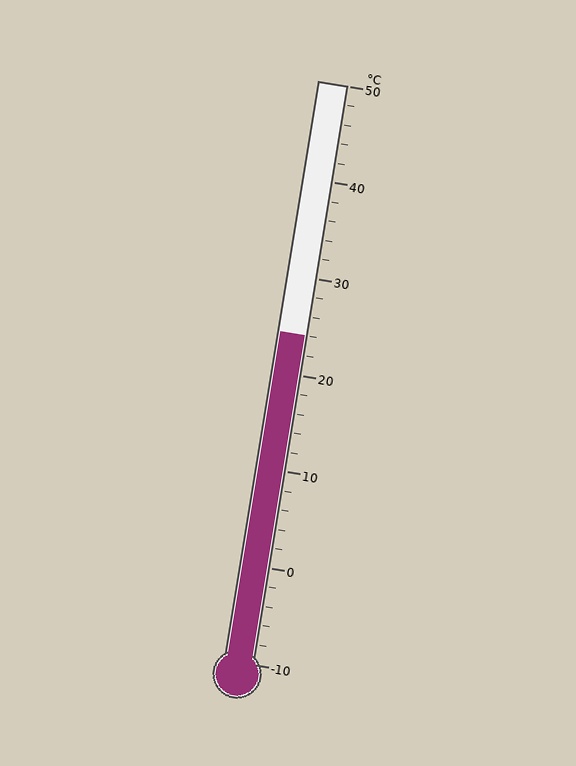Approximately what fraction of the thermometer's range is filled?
The thermometer is filled to approximately 55% of its range.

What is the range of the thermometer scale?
The thermometer scale ranges from -10°C to 50°C.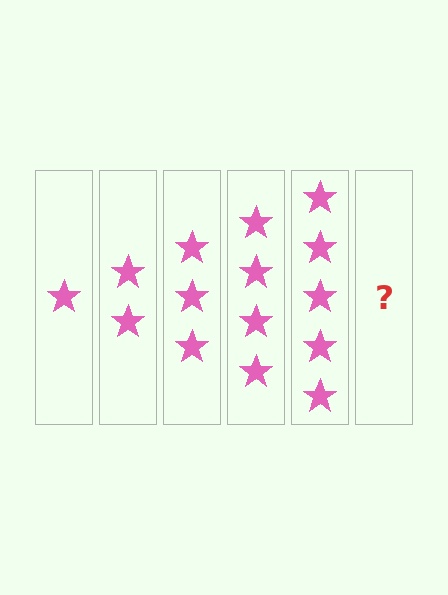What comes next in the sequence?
The next element should be 6 stars.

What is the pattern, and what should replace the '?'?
The pattern is that each step adds one more star. The '?' should be 6 stars.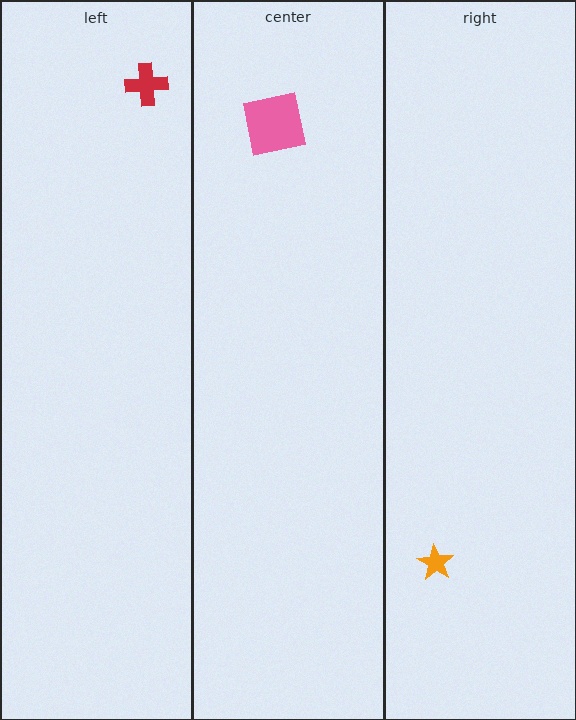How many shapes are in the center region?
1.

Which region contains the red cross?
The left region.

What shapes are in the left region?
The red cross.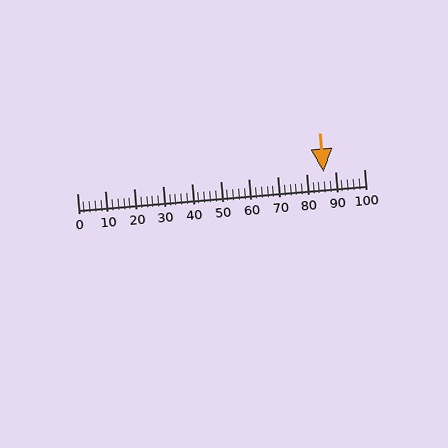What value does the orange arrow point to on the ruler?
The orange arrow points to approximately 86.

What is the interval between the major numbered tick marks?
The major tick marks are spaced 10 units apart.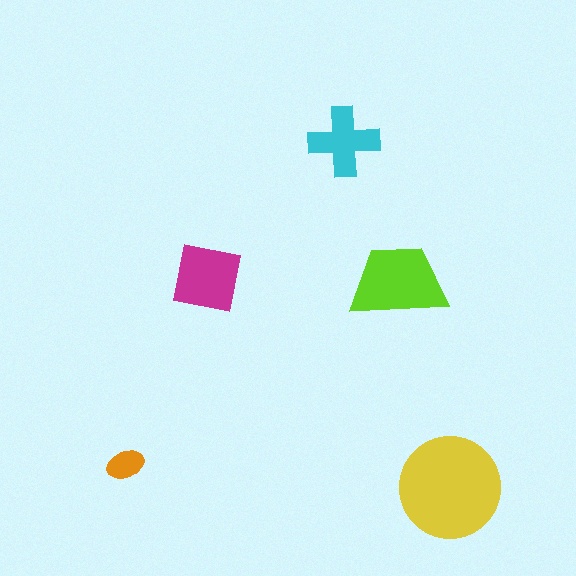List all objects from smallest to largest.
The orange ellipse, the cyan cross, the magenta square, the lime trapezoid, the yellow circle.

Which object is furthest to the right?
The yellow circle is rightmost.